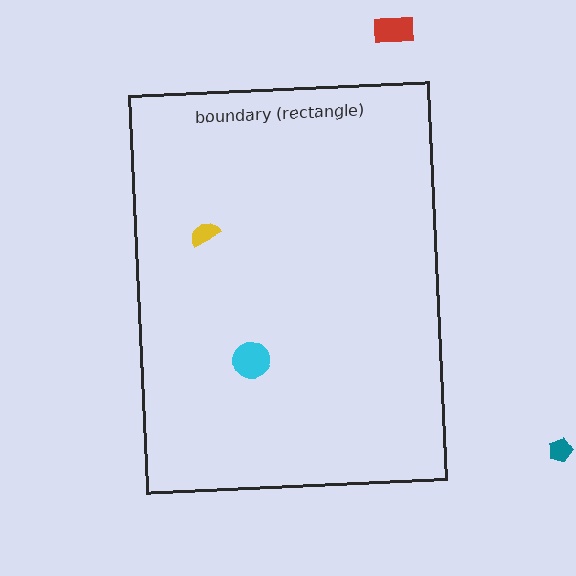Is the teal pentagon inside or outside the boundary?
Outside.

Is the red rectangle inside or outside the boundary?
Outside.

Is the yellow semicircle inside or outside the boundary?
Inside.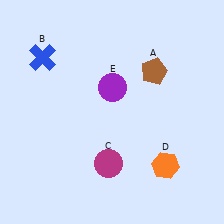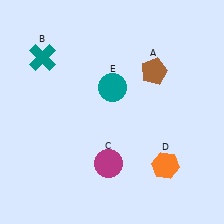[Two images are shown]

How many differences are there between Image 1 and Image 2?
There are 2 differences between the two images.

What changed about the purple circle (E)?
In Image 1, E is purple. In Image 2, it changed to teal.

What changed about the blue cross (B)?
In Image 1, B is blue. In Image 2, it changed to teal.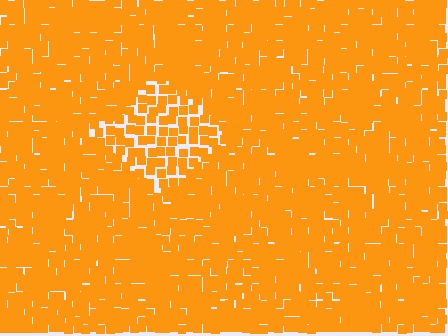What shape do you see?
I see a diamond.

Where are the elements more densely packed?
The elements are more densely packed outside the diamond boundary.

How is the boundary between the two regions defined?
The boundary is defined by a change in element density (approximately 1.7x ratio). All elements are the same color, size, and shape.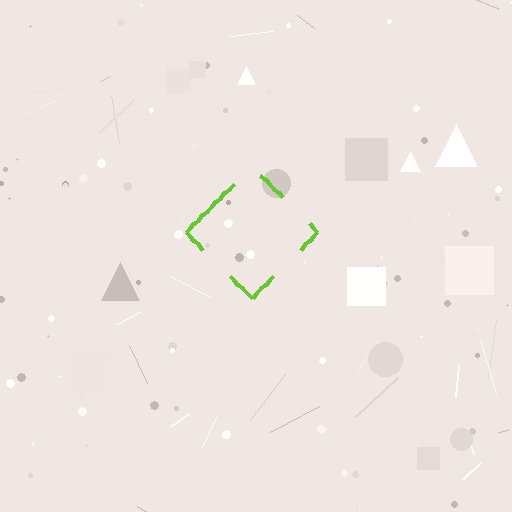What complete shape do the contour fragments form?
The contour fragments form a diamond.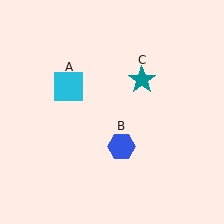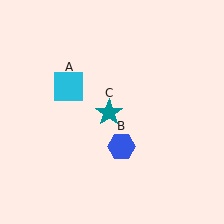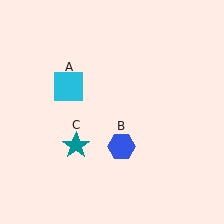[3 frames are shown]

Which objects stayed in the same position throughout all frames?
Cyan square (object A) and blue hexagon (object B) remained stationary.